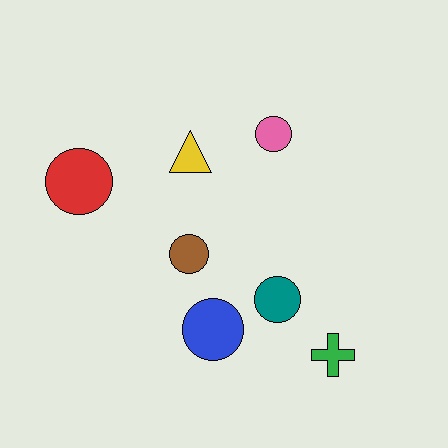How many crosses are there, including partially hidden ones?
There is 1 cross.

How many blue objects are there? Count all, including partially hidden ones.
There is 1 blue object.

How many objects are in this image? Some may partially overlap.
There are 7 objects.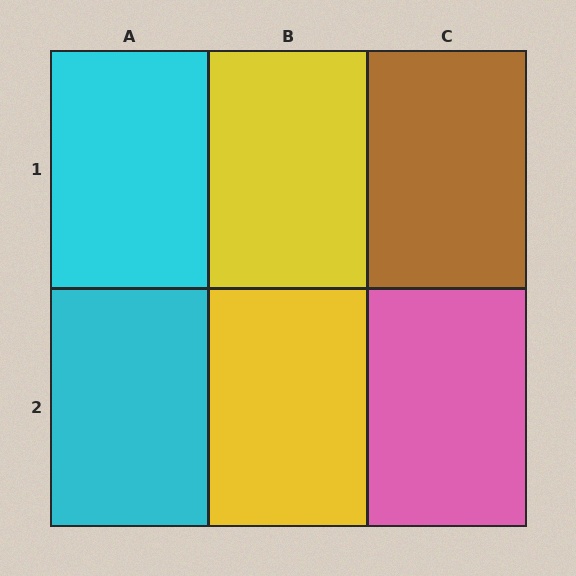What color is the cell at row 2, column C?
Pink.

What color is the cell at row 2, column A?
Cyan.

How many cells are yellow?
2 cells are yellow.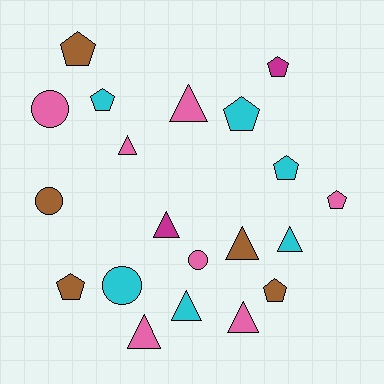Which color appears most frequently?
Pink, with 7 objects.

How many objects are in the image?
There are 20 objects.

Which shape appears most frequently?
Pentagon, with 8 objects.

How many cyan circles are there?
There is 1 cyan circle.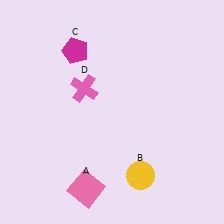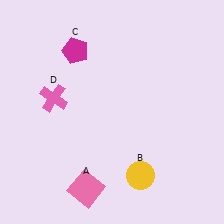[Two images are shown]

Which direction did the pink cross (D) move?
The pink cross (D) moved left.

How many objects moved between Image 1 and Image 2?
1 object moved between the two images.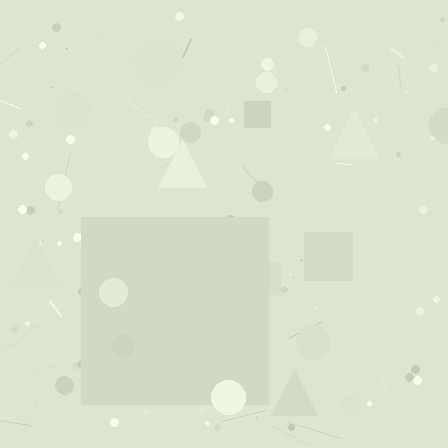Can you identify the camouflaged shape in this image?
The camouflaged shape is a square.